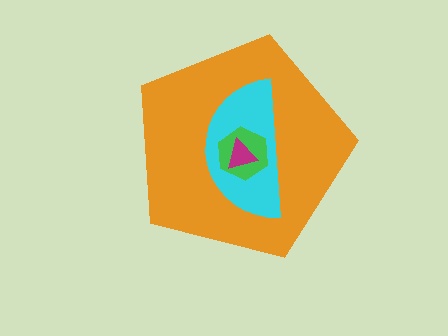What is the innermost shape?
The magenta triangle.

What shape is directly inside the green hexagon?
The magenta triangle.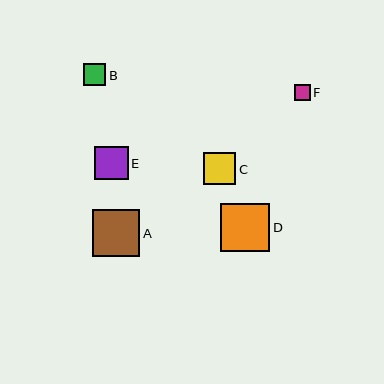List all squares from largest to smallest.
From largest to smallest: D, A, E, C, B, F.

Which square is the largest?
Square D is the largest with a size of approximately 49 pixels.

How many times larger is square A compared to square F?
Square A is approximately 3.0 times the size of square F.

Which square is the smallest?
Square F is the smallest with a size of approximately 16 pixels.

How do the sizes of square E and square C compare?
Square E and square C are approximately the same size.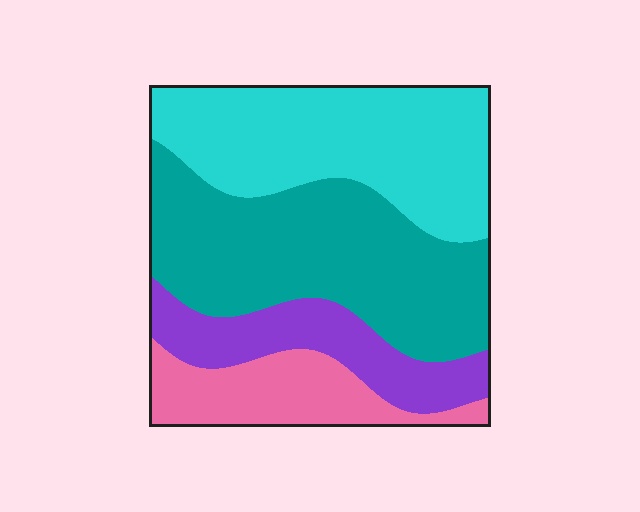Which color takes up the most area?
Teal, at roughly 35%.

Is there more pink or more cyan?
Cyan.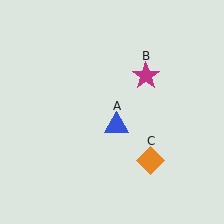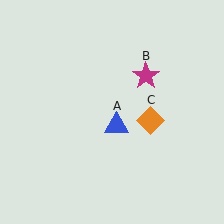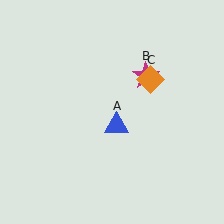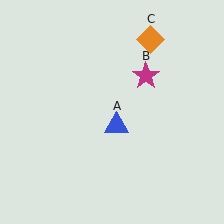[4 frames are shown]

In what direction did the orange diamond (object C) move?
The orange diamond (object C) moved up.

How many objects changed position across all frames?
1 object changed position: orange diamond (object C).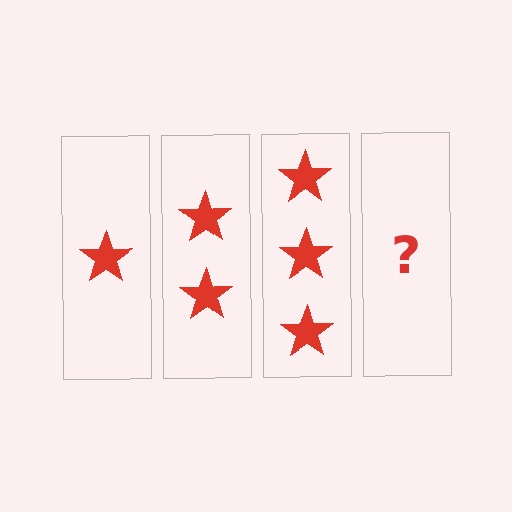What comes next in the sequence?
The next element should be 4 stars.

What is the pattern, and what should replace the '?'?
The pattern is that each step adds one more star. The '?' should be 4 stars.